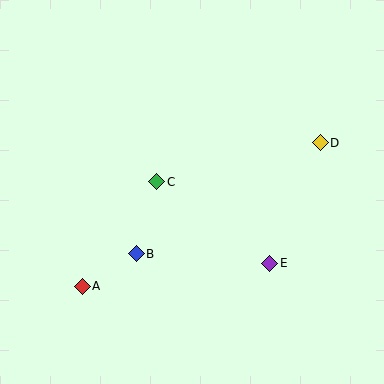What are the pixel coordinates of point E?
Point E is at (270, 263).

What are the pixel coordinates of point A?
Point A is at (82, 286).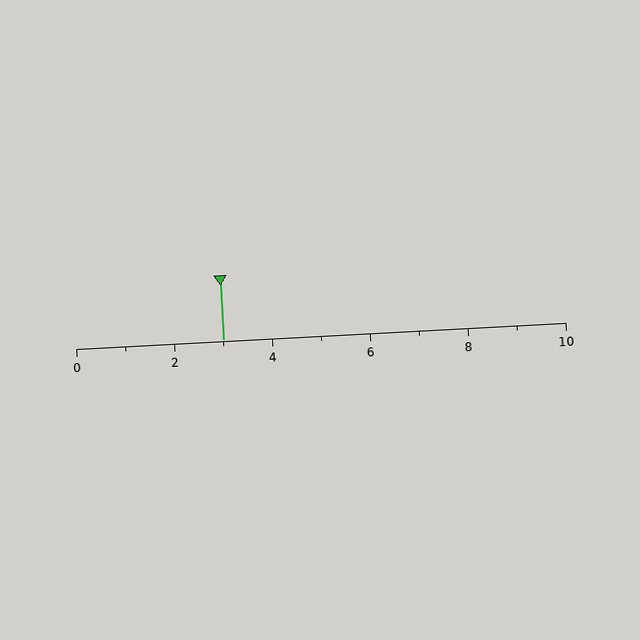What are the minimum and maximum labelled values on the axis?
The axis runs from 0 to 10.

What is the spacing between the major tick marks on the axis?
The major ticks are spaced 2 apart.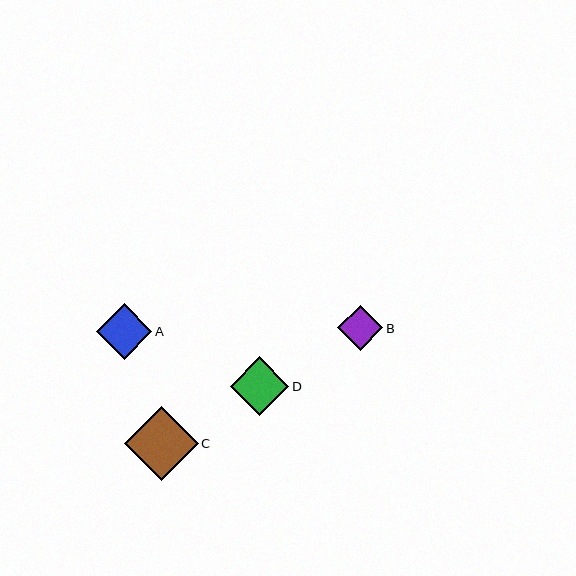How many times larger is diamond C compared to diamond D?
Diamond C is approximately 1.3 times the size of diamond D.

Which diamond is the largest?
Diamond C is the largest with a size of approximately 74 pixels.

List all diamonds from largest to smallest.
From largest to smallest: C, D, A, B.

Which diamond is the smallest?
Diamond B is the smallest with a size of approximately 45 pixels.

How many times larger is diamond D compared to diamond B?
Diamond D is approximately 1.3 times the size of diamond B.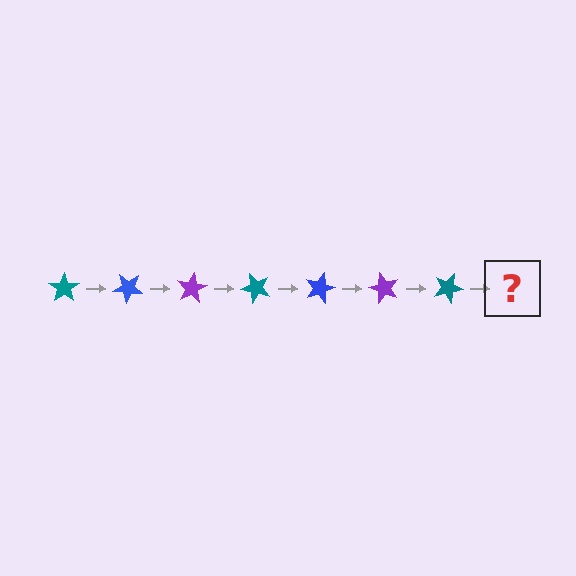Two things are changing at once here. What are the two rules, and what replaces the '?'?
The two rules are that it rotates 40 degrees each step and the color cycles through teal, blue, and purple. The '?' should be a blue star, rotated 280 degrees from the start.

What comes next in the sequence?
The next element should be a blue star, rotated 280 degrees from the start.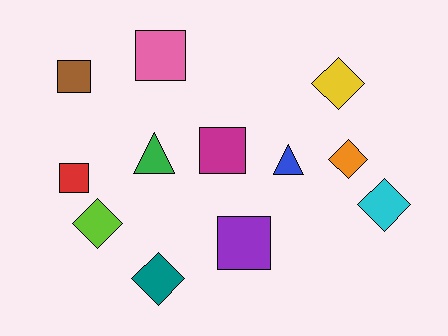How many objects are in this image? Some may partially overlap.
There are 12 objects.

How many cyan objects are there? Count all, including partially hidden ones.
There is 1 cyan object.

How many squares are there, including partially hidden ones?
There are 5 squares.